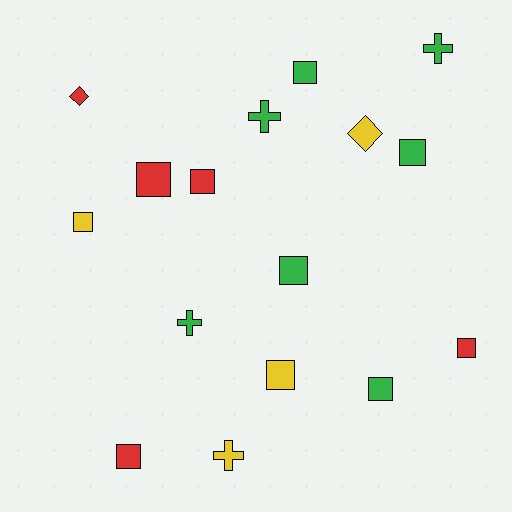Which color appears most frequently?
Green, with 7 objects.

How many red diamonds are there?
There is 1 red diamond.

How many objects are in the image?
There are 16 objects.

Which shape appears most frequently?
Square, with 10 objects.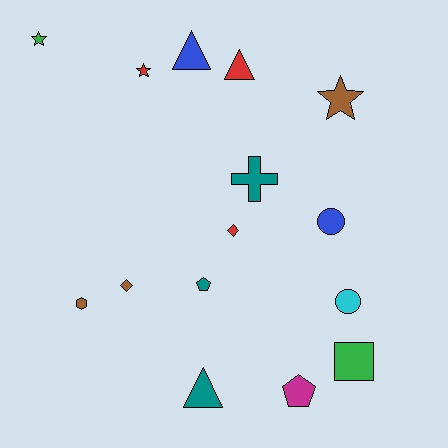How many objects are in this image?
There are 15 objects.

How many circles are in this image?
There are 2 circles.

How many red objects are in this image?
There are 3 red objects.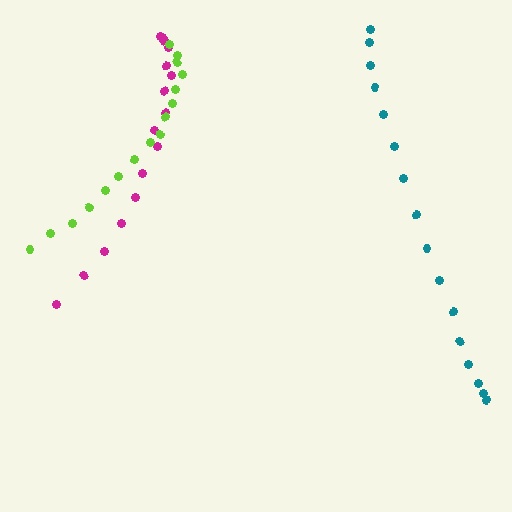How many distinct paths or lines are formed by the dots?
There are 3 distinct paths.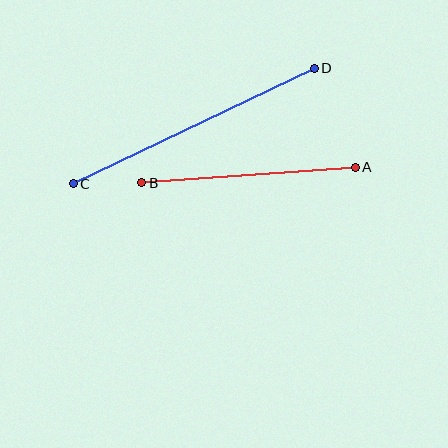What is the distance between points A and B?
The distance is approximately 214 pixels.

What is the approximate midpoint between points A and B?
The midpoint is at approximately (248, 175) pixels.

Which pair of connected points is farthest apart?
Points C and D are farthest apart.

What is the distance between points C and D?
The distance is approximately 267 pixels.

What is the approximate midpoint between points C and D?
The midpoint is at approximately (194, 126) pixels.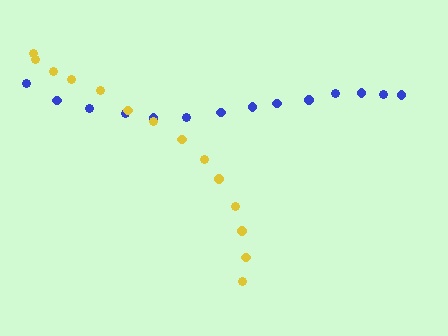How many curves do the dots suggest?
There are 2 distinct paths.